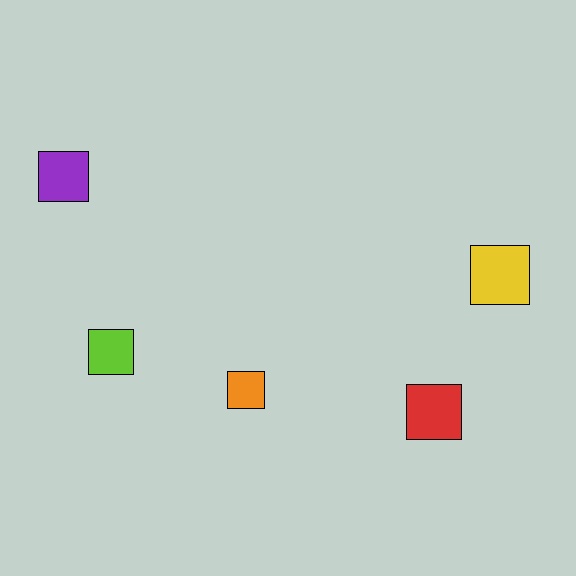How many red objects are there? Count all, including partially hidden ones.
There is 1 red object.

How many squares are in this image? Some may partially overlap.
There are 5 squares.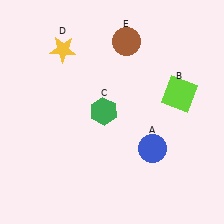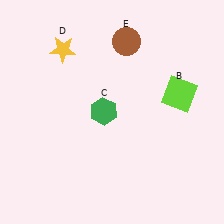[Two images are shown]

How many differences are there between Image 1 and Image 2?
There is 1 difference between the two images.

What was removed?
The blue circle (A) was removed in Image 2.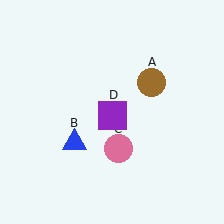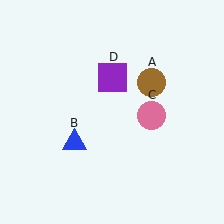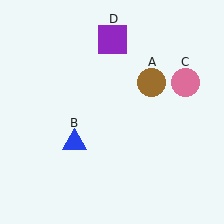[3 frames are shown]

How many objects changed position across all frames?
2 objects changed position: pink circle (object C), purple square (object D).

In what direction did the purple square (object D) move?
The purple square (object D) moved up.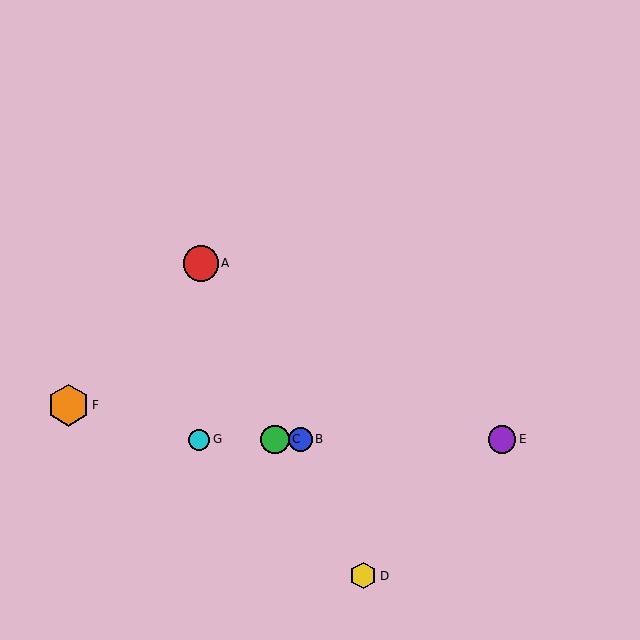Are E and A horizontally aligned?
No, E is at y≈440 and A is at y≈263.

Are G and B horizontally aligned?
Yes, both are at y≈440.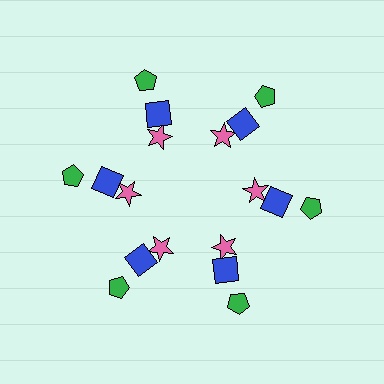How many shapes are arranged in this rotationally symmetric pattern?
There are 18 shapes, arranged in 6 groups of 3.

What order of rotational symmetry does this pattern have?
This pattern has 6-fold rotational symmetry.